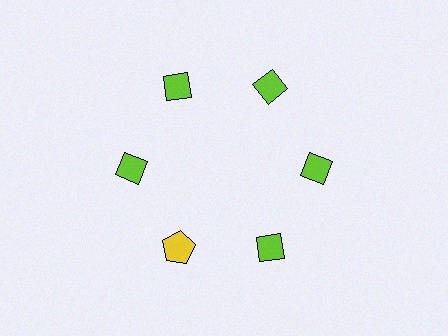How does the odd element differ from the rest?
It differs in both color (yellow instead of lime) and shape (pentagon instead of diamond).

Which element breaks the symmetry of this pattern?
The yellow pentagon at roughly the 7 o'clock position breaks the symmetry. All other shapes are lime diamonds.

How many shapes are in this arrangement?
There are 6 shapes arranged in a ring pattern.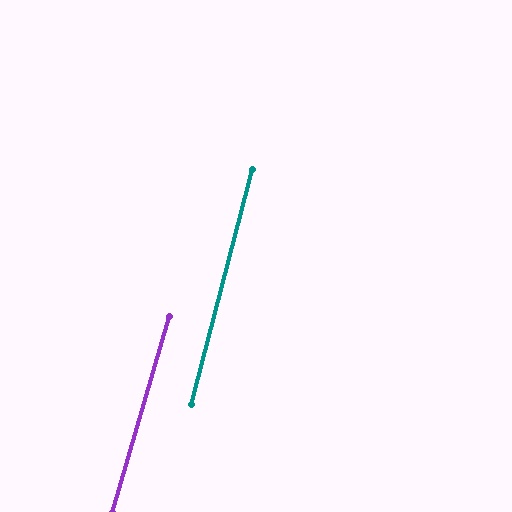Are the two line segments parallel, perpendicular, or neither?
Parallel — their directions differ by only 1.7°.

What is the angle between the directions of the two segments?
Approximately 2 degrees.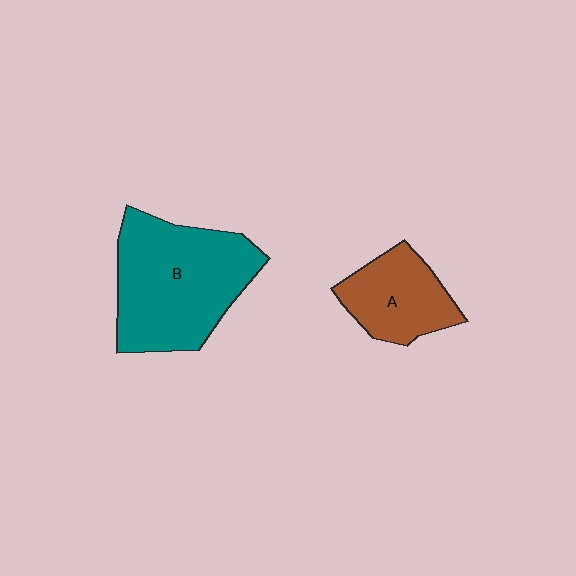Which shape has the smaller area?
Shape A (brown).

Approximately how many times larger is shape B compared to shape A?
Approximately 1.9 times.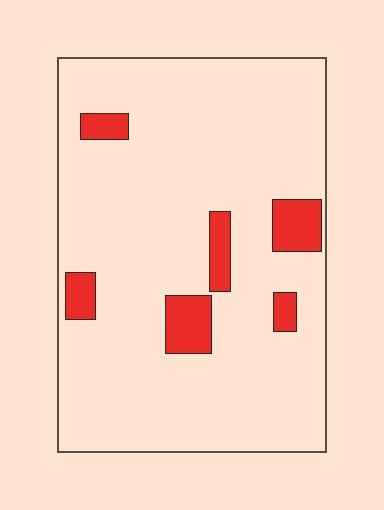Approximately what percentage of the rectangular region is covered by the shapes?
Approximately 10%.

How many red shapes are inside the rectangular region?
6.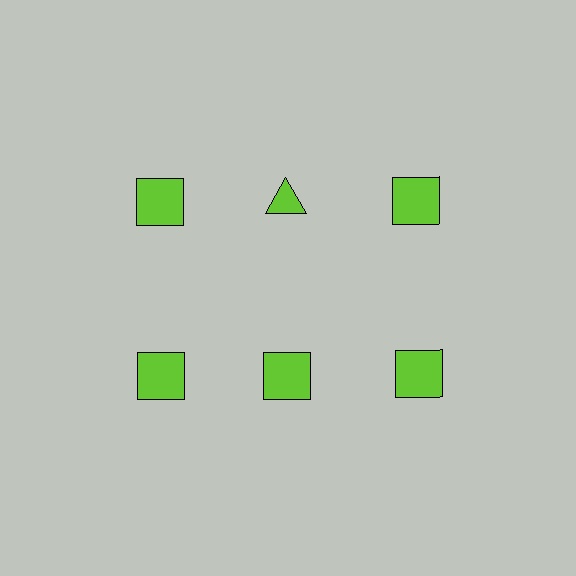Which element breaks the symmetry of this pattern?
The lime triangle in the top row, second from left column breaks the symmetry. All other shapes are lime squares.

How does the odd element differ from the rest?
It has a different shape: triangle instead of square.